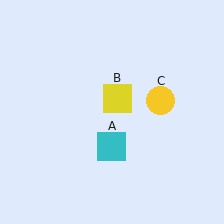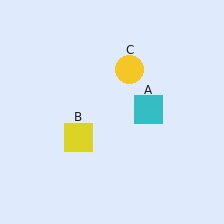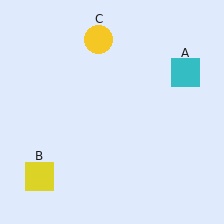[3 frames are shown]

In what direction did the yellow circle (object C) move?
The yellow circle (object C) moved up and to the left.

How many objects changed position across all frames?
3 objects changed position: cyan square (object A), yellow square (object B), yellow circle (object C).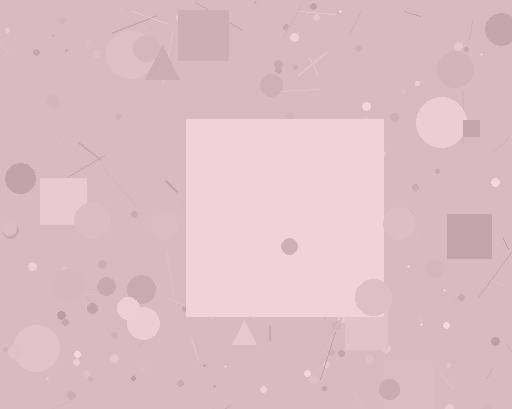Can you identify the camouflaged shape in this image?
The camouflaged shape is a square.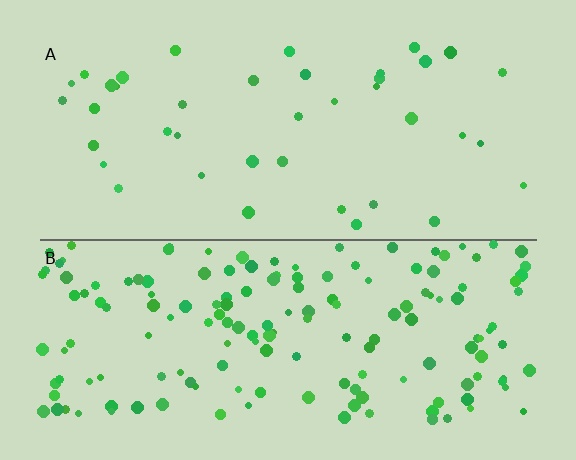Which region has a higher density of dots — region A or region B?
B (the bottom).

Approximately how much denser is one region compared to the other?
Approximately 4.0× — region B over region A.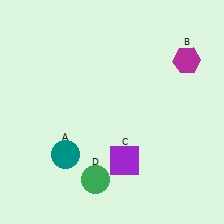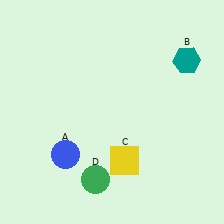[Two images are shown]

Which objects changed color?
A changed from teal to blue. B changed from magenta to teal. C changed from purple to yellow.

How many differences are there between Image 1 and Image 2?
There are 3 differences between the two images.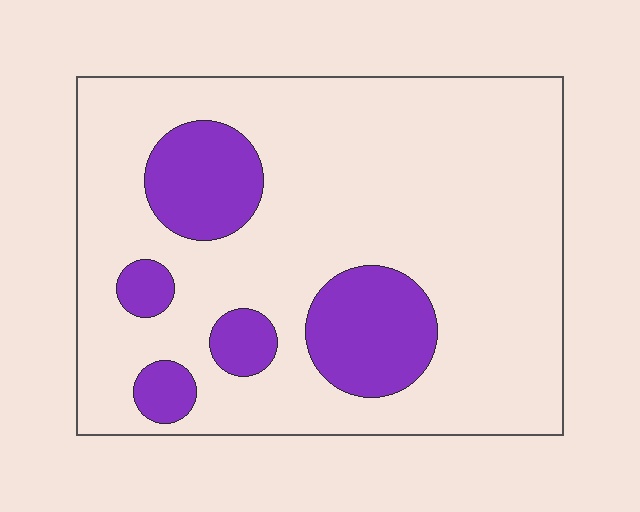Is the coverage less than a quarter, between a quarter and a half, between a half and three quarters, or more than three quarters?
Less than a quarter.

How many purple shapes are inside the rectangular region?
5.